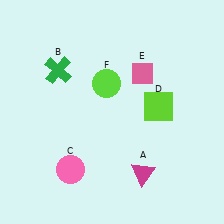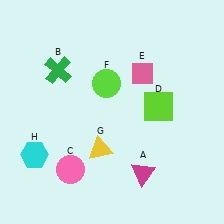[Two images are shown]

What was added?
A yellow triangle (G), a cyan hexagon (H) were added in Image 2.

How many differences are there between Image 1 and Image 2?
There are 2 differences between the two images.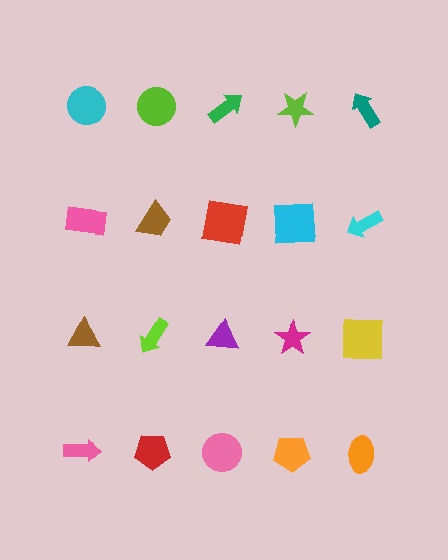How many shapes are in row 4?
5 shapes.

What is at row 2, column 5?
A cyan arrow.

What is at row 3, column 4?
A magenta star.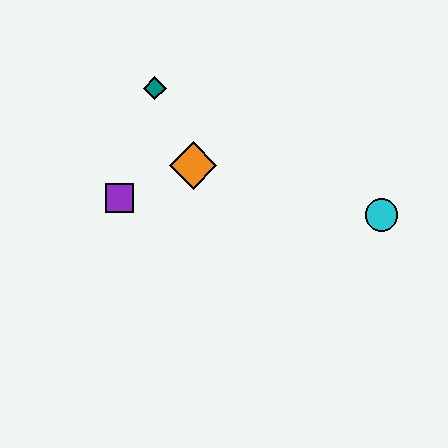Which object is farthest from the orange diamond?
The cyan circle is farthest from the orange diamond.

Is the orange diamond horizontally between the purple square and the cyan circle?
Yes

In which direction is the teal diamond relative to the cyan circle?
The teal diamond is to the left of the cyan circle.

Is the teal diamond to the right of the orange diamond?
No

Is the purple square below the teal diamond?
Yes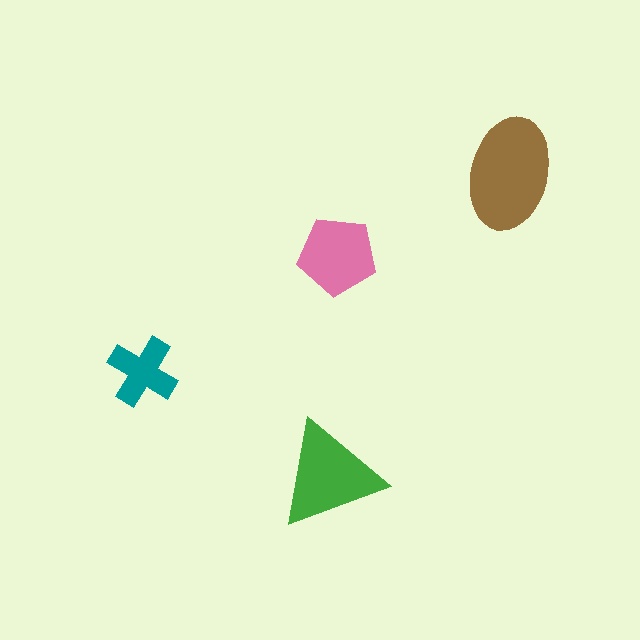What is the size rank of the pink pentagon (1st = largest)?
3rd.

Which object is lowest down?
The green triangle is bottommost.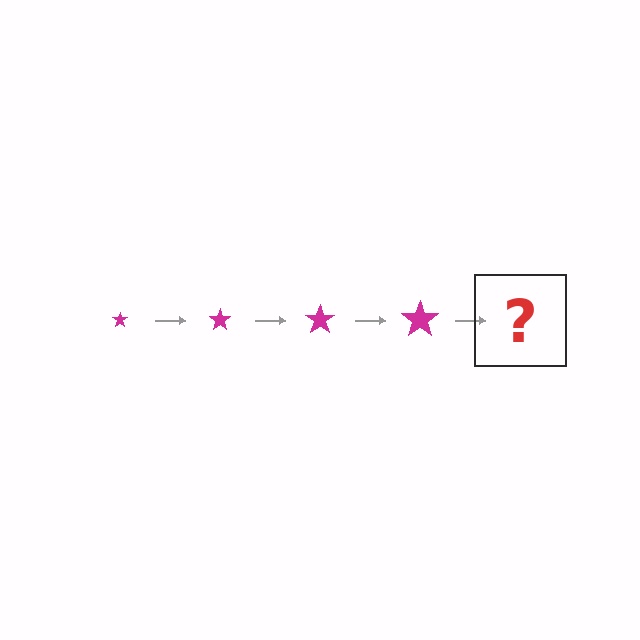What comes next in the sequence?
The next element should be a magenta star, larger than the previous one.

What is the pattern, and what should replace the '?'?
The pattern is that the star gets progressively larger each step. The '?' should be a magenta star, larger than the previous one.